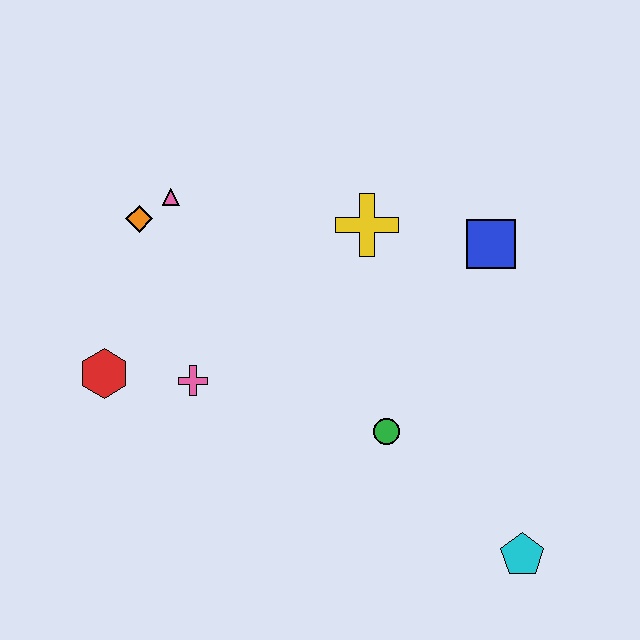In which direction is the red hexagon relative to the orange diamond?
The red hexagon is below the orange diamond.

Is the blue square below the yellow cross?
Yes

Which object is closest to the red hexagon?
The pink cross is closest to the red hexagon.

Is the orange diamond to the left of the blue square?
Yes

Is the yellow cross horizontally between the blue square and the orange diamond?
Yes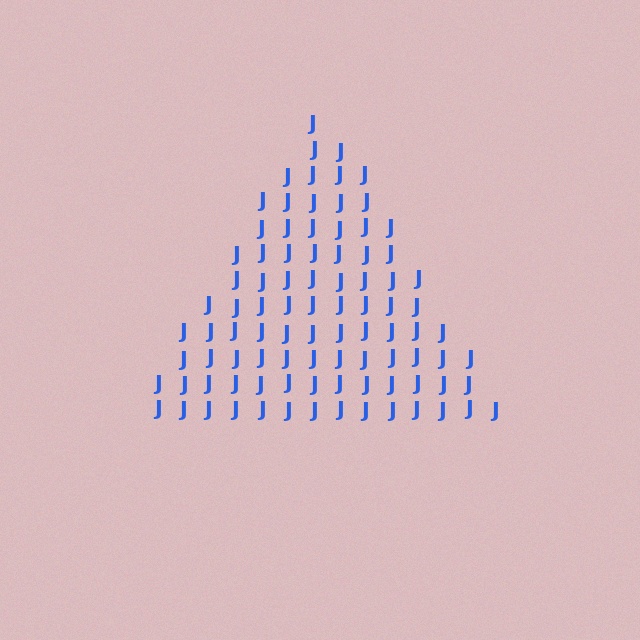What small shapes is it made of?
It is made of small letter J's.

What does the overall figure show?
The overall figure shows a triangle.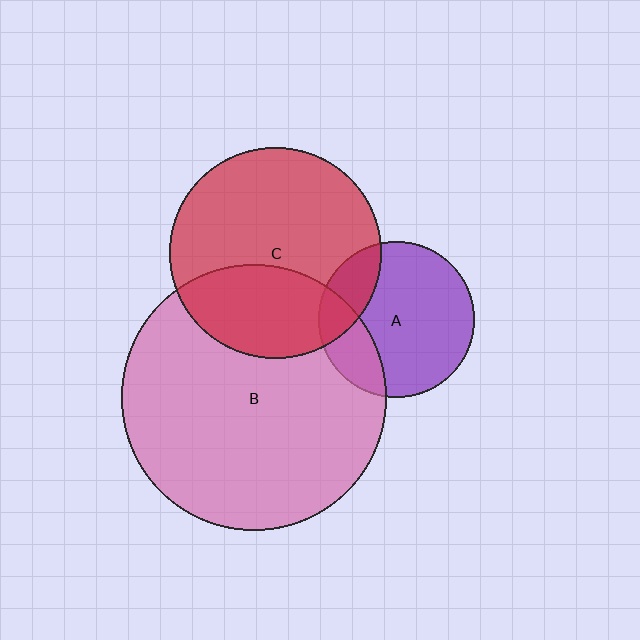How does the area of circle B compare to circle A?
Approximately 2.9 times.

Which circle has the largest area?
Circle B (pink).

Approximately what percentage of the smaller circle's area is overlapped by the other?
Approximately 20%.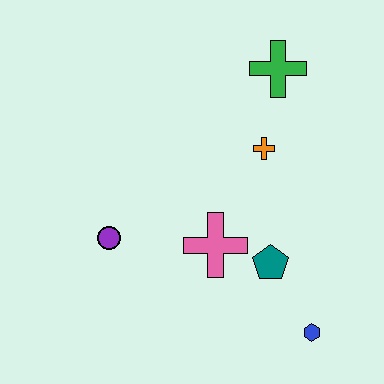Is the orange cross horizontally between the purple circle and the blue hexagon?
Yes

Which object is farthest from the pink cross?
The green cross is farthest from the pink cross.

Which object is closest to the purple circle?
The pink cross is closest to the purple circle.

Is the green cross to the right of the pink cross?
Yes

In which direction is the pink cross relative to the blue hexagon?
The pink cross is to the left of the blue hexagon.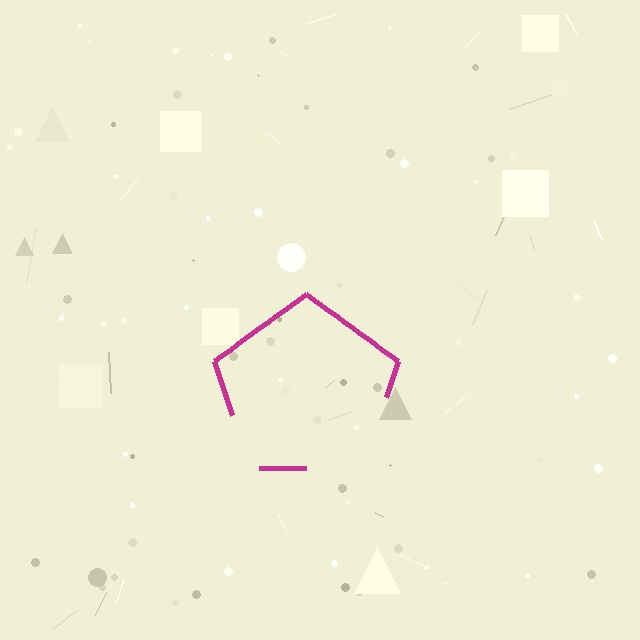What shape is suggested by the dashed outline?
The dashed outline suggests a pentagon.